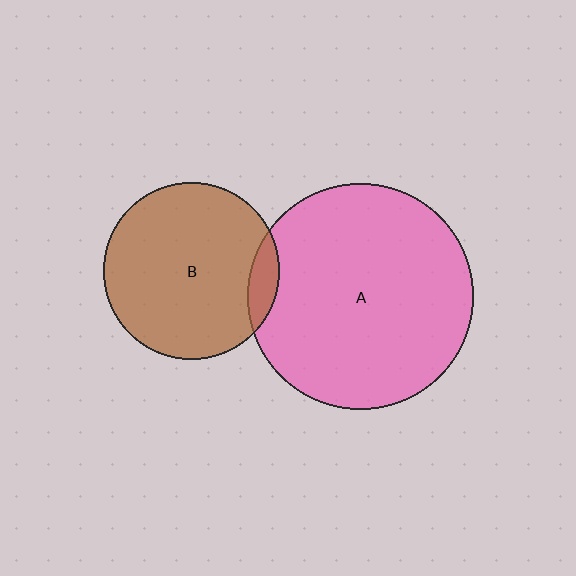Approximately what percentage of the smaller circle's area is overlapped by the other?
Approximately 10%.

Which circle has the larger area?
Circle A (pink).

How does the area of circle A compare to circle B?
Approximately 1.7 times.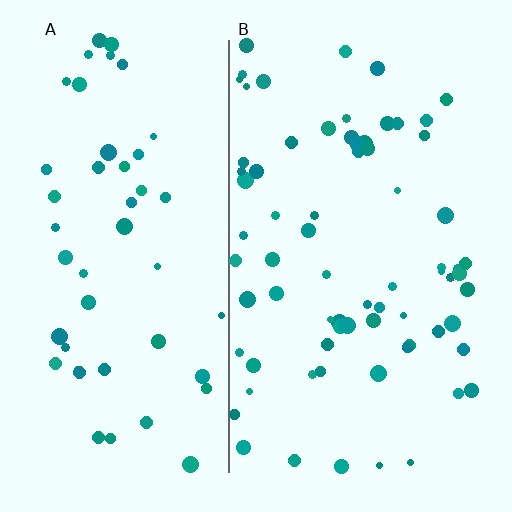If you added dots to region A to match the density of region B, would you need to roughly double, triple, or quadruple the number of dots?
Approximately double.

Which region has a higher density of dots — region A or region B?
B (the right).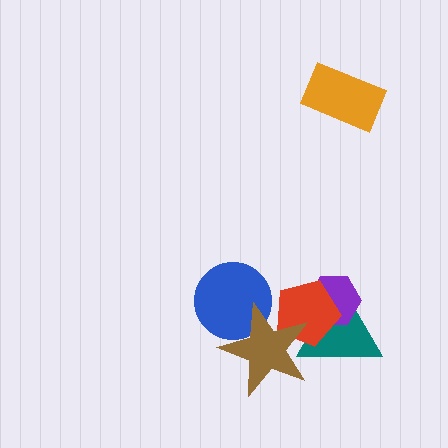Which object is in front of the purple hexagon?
The red pentagon is in front of the purple hexagon.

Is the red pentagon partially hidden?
Yes, it is partially covered by another shape.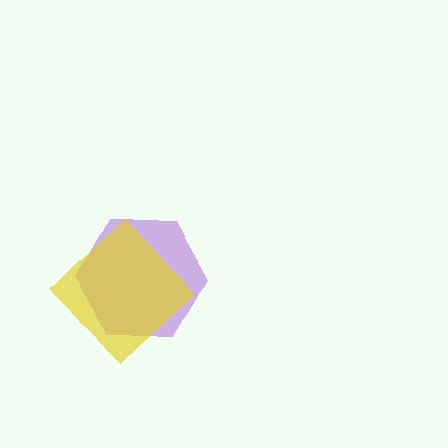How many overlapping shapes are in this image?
There are 2 overlapping shapes in the image.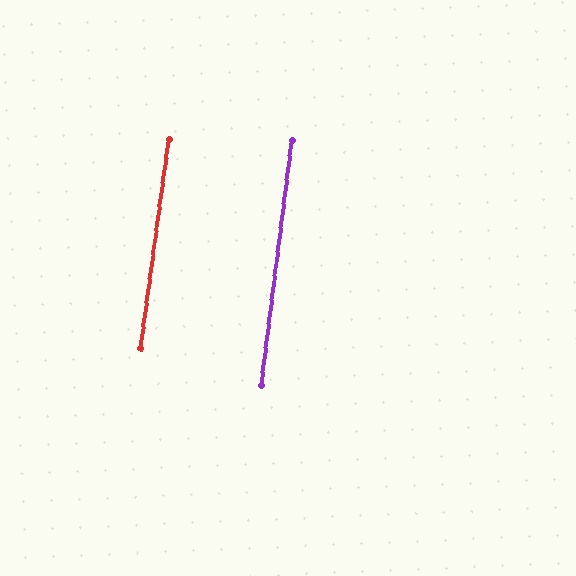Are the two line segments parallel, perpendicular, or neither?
Parallel — their directions differ by only 0.6°.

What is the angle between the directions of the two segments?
Approximately 1 degree.